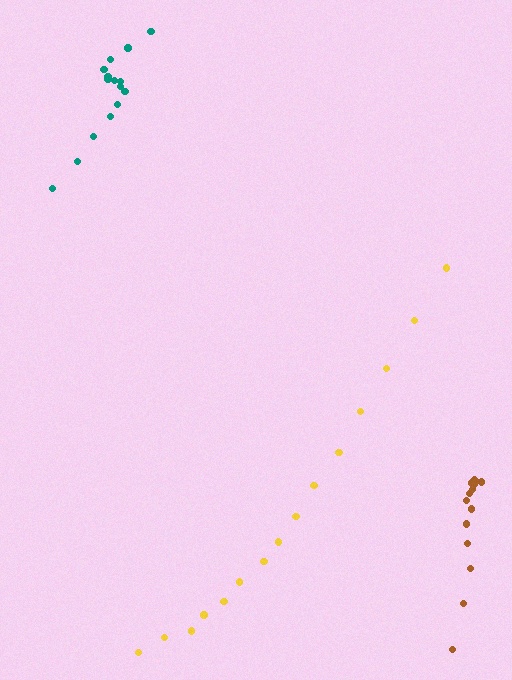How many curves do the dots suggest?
There are 3 distinct paths.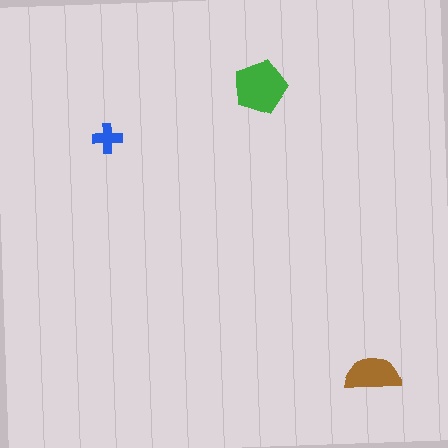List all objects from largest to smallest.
The green pentagon, the brown semicircle, the blue cross.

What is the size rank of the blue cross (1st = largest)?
3rd.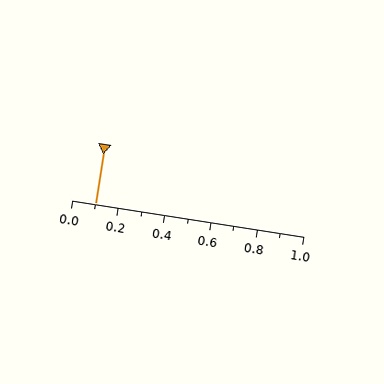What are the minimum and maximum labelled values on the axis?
The axis runs from 0.0 to 1.0.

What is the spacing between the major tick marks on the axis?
The major ticks are spaced 0.2 apart.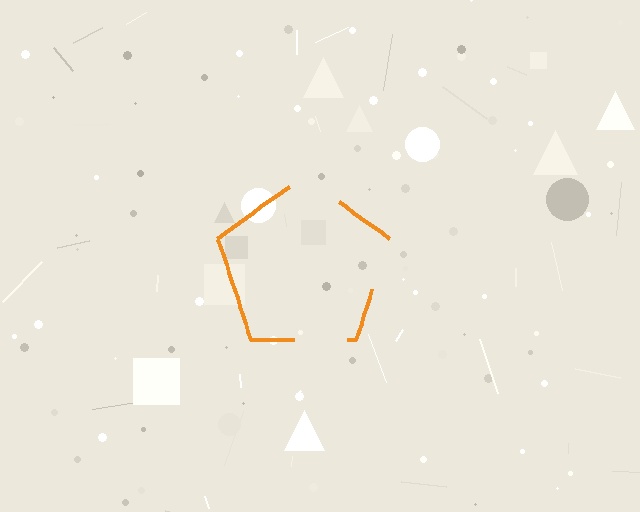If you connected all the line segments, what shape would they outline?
They would outline a pentagon.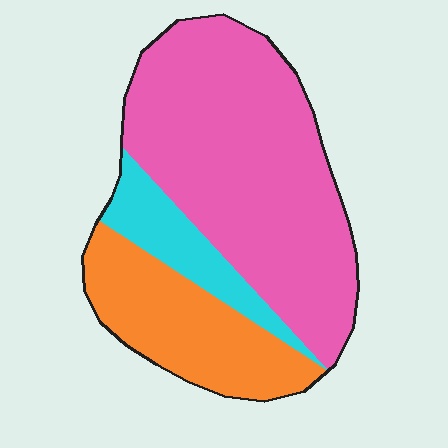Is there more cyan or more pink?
Pink.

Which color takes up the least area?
Cyan, at roughly 15%.